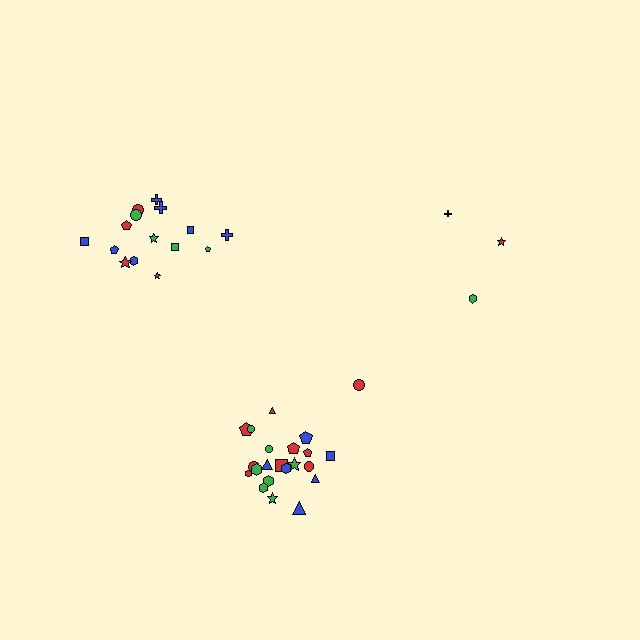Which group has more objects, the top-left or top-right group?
The top-left group.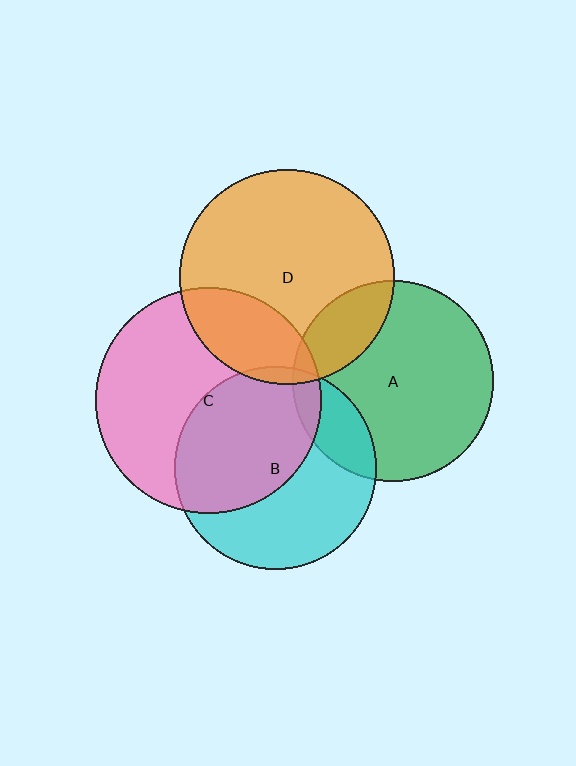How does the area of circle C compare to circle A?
Approximately 1.3 times.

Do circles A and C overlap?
Yes.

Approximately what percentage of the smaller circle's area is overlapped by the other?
Approximately 5%.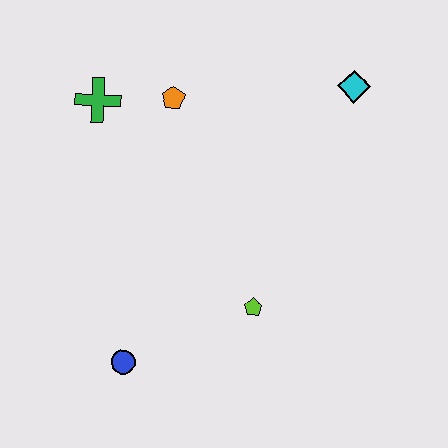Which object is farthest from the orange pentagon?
The blue circle is farthest from the orange pentagon.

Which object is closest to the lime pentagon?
The blue circle is closest to the lime pentagon.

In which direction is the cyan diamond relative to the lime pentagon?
The cyan diamond is above the lime pentagon.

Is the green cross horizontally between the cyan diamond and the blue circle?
No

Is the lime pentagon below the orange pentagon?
Yes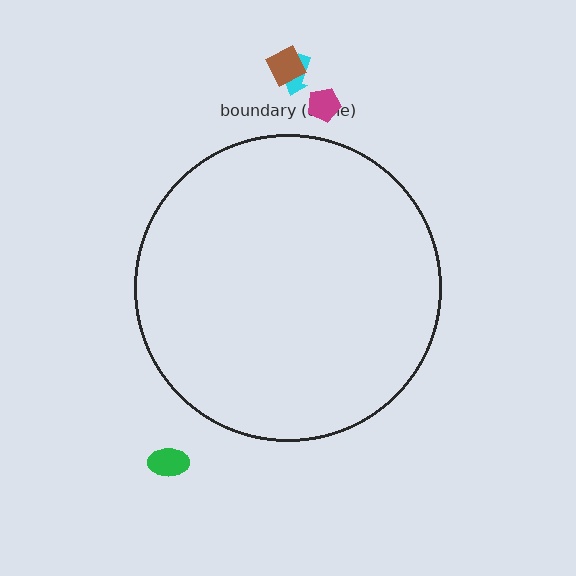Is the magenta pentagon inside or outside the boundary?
Outside.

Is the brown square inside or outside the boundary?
Outside.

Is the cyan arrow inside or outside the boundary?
Outside.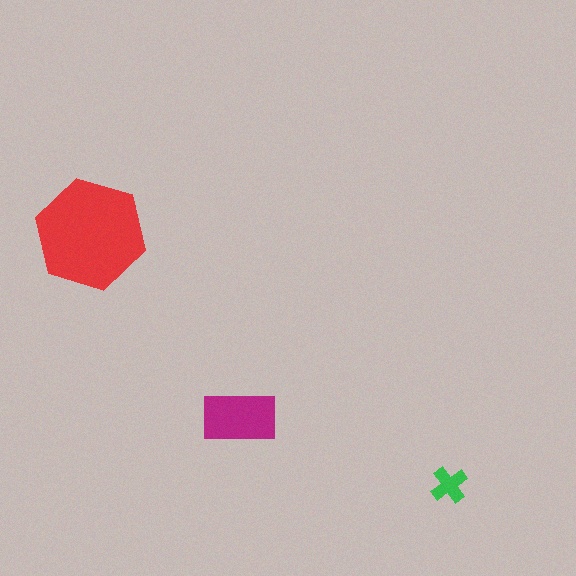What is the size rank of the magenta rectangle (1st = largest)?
2nd.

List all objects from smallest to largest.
The green cross, the magenta rectangle, the red hexagon.